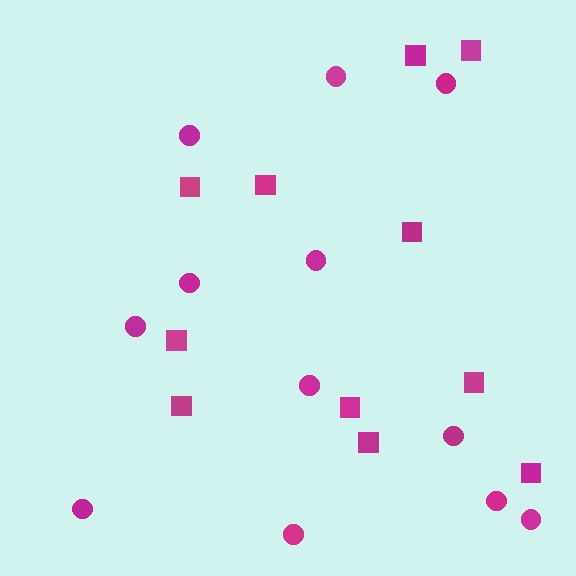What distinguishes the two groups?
There are 2 groups: one group of squares (11) and one group of circles (12).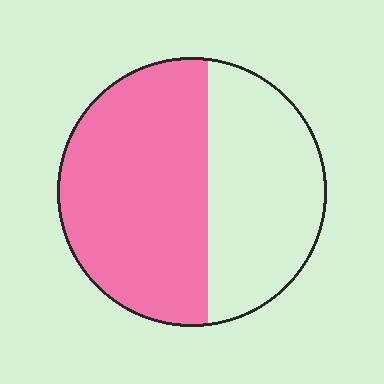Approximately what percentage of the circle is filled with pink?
Approximately 60%.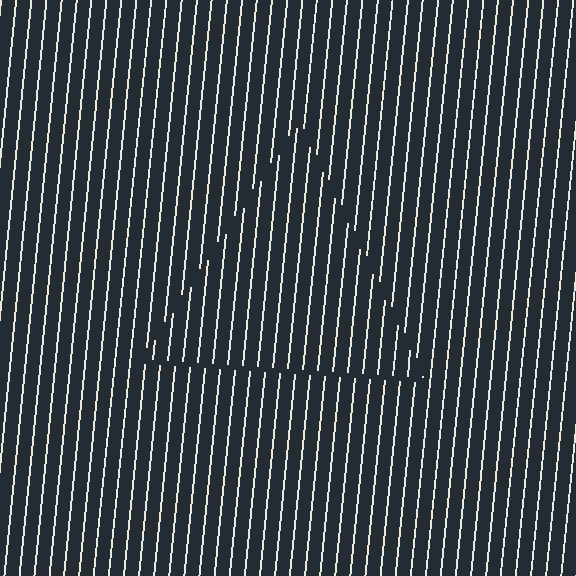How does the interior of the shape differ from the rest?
The interior of the shape contains the same grating, shifted by half a period — the contour is defined by the phase discontinuity where line-ends from the inner and outer gratings abut.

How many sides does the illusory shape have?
3 sides — the line-ends trace a triangle.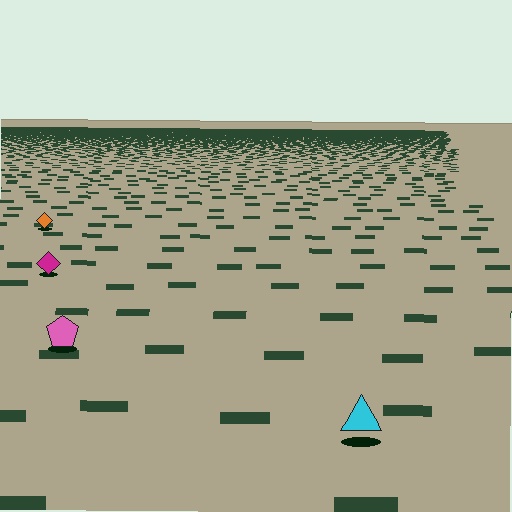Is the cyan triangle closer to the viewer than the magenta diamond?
Yes. The cyan triangle is closer — you can tell from the texture gradient: the ground texture is coarser near it.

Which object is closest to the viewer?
The cyan triangle is closest. The texture marks near it are larger and more spread out.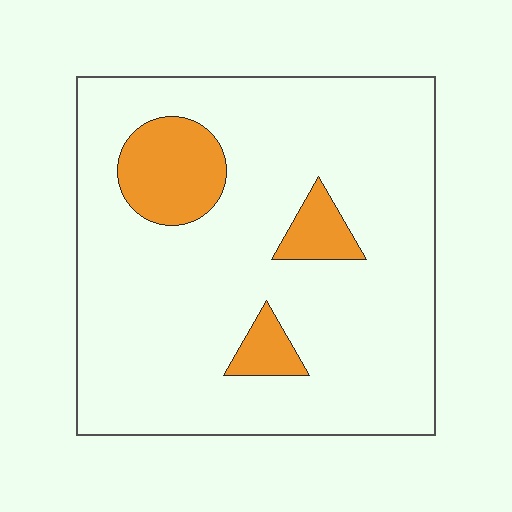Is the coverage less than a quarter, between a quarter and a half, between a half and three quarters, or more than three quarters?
Less than a quarter.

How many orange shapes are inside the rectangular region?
3.